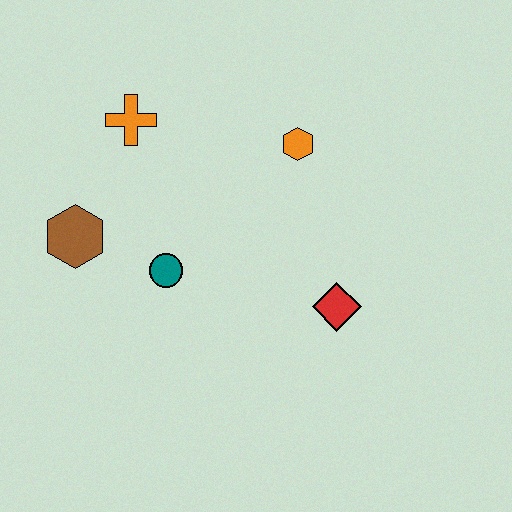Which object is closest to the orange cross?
The brown hexagon is closest to the orange cross.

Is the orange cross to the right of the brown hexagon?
Yes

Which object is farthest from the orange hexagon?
The brown hexagon is farthest from the orange hexagon.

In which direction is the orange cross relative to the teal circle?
The orange cross is above the teal circle.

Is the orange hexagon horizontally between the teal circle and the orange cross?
No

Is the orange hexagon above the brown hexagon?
Yes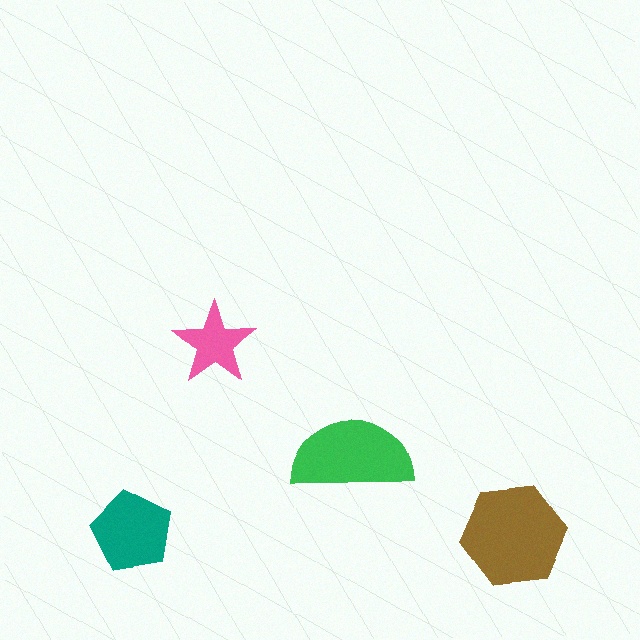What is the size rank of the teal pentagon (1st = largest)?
3rd.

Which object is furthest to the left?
The teal pentagon is leftmost.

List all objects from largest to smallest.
The brown hexagon, the green semicircle, the teal pentagon, the pink star.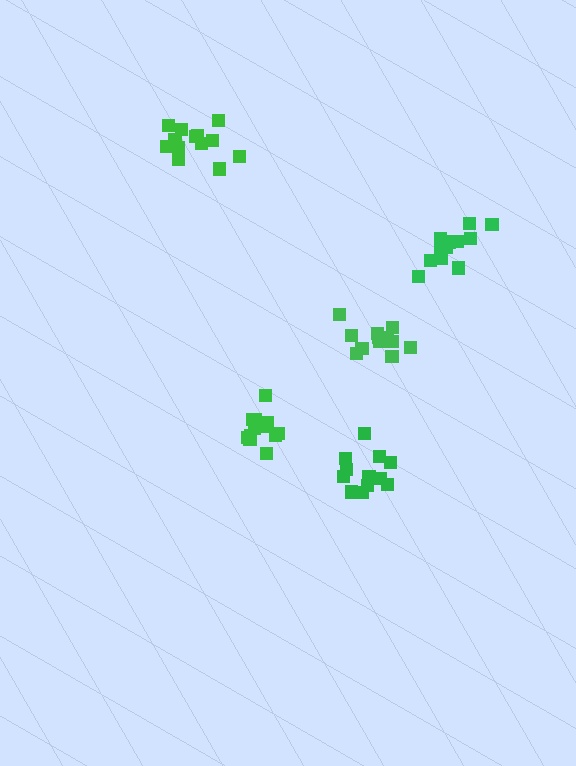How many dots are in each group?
Group 1: 13 dots, Group 2: 14 dots, Group 3: 12 dots, Group 4: 13 dots, Group 5: 12 dots (64 total).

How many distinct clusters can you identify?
There are 5 distinct clusters.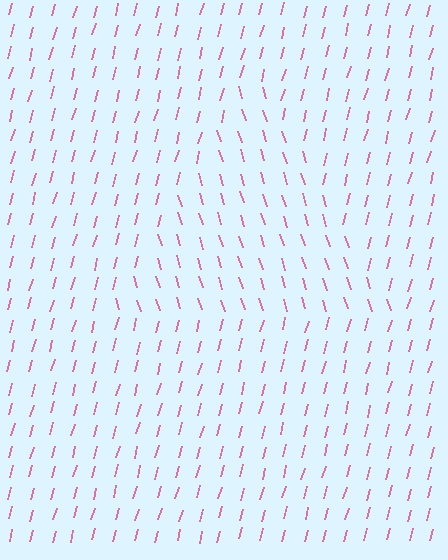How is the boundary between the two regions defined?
The boundary is defined purely by a change in line orientation (approximately 33 degrees difference). All lines are the same color and thickness.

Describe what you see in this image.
The image is filled with small pink line segments. A triangle region in the image has lines oriented differently from the surrounding lines, creating a visible texture boundary.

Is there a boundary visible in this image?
Yes, there is a texture boundary formed by a change in line orientation.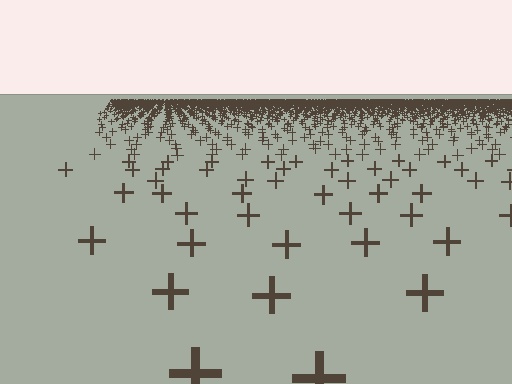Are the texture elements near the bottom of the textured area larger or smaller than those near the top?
Larger. Near the bottom, elements are closer to the viewer and appear at a bigger on-screen size.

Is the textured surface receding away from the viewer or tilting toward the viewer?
The surface is receding away from the viewer. Texture elements get smaller and denser toward the top.